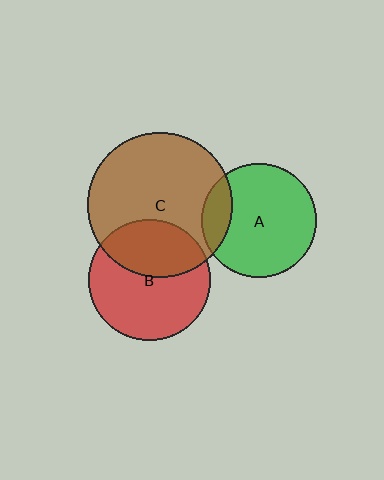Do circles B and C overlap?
Yes.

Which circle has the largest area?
Circle C (brown).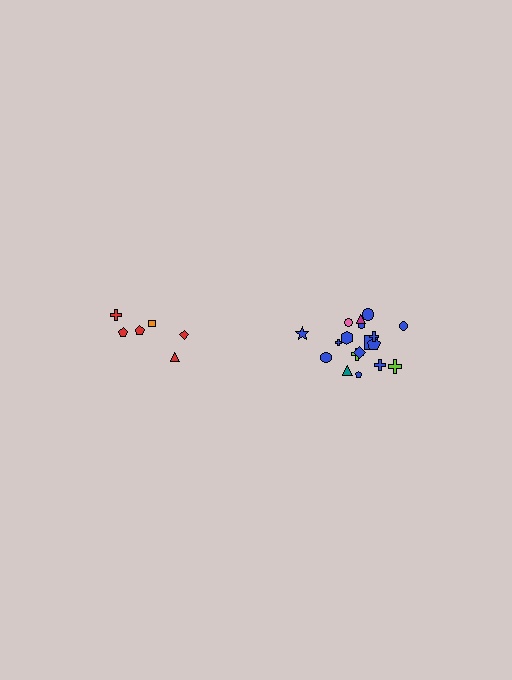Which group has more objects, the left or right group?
The right group.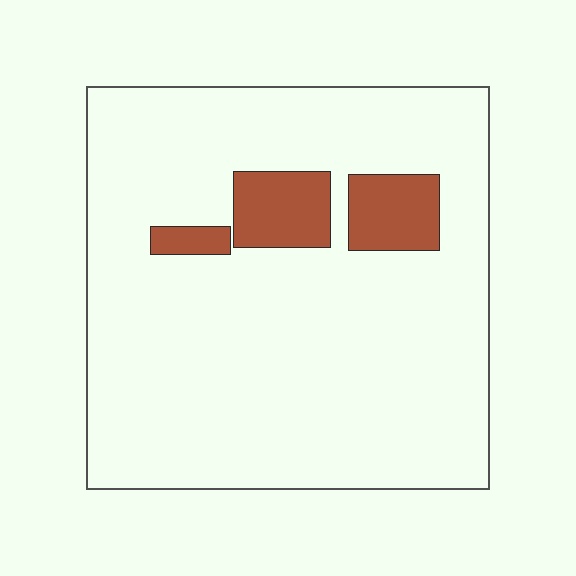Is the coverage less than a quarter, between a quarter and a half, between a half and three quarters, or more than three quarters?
Less than a quarter.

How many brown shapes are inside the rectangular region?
3.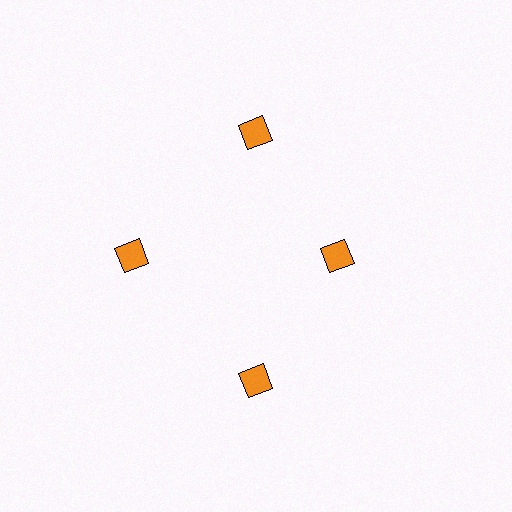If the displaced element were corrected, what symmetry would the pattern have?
It would have 4-fold rotational symmetry — the pattern would map onto itself every 90 degrees.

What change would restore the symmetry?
The symmetry would be restored by moving it outward, back onto the ring so that all 4 diamonds sit at equal angles and equal distance from the center.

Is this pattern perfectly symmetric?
No. The 4 orange diamonds are arranged in a ring, but one element near the 3 o'clock position is pulled inward toward the center, breaking the 4-fold rotational symmetry.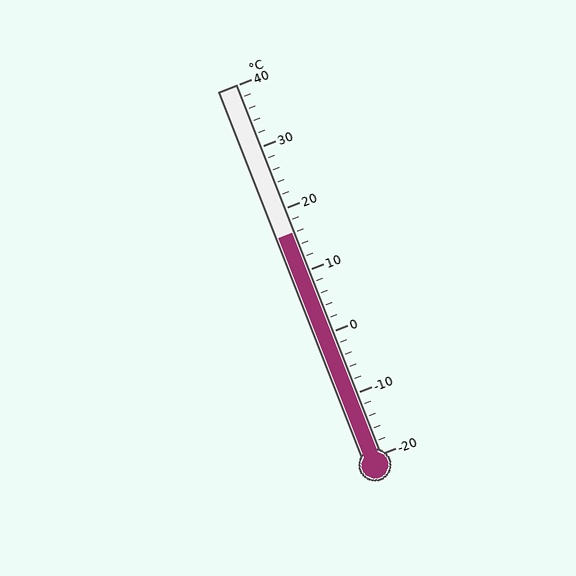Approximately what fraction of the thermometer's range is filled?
The thermometer is filled to approximately 60% of its range.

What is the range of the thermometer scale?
The thermometer scale ranges from -20°C to 40°C.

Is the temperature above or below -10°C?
The temperature is above -10°C.